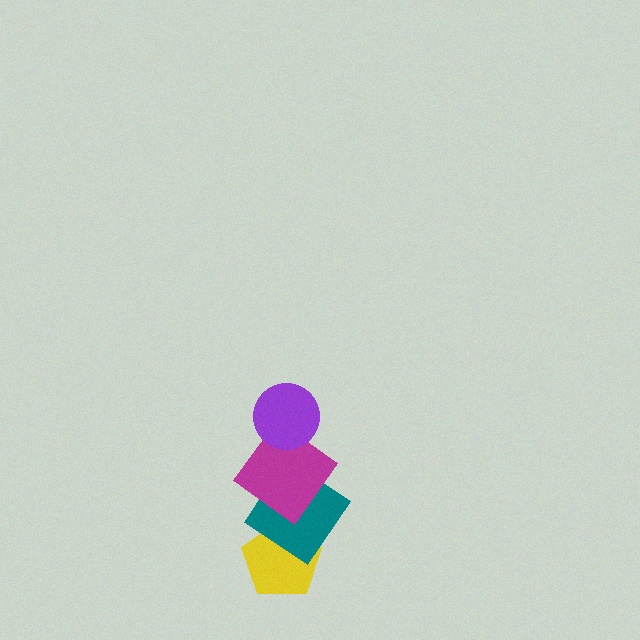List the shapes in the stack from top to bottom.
From top to bottom: the purple circle, the magenta diamond, the teal diamond, the yellow pentagon.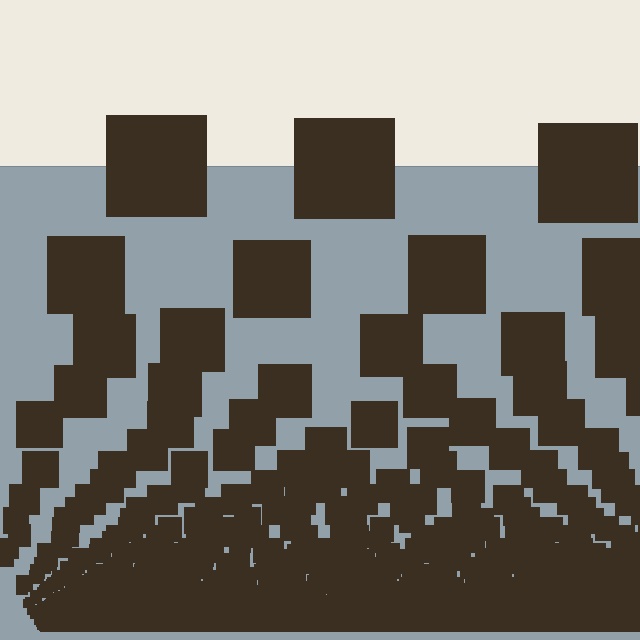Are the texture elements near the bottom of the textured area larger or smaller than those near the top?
Smaller. The gradient is inverted — elements near the bottom are smaller and denser.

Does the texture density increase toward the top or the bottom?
Density increases toward the bottom.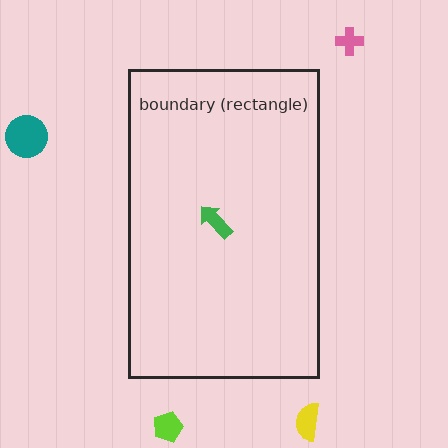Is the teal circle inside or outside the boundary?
Outside.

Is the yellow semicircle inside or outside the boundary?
Outside.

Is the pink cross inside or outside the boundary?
Outside.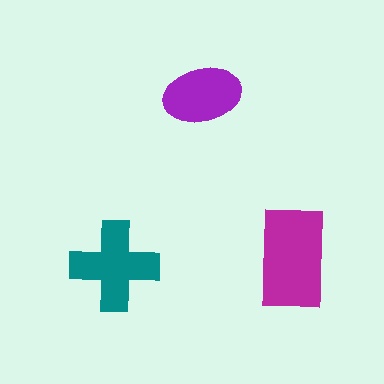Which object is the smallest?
The purple ellipse.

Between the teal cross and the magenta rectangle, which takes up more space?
The magenta rectangle.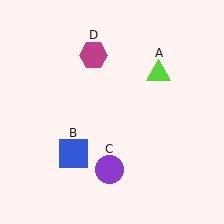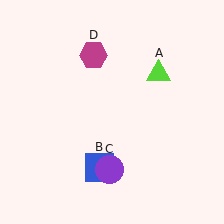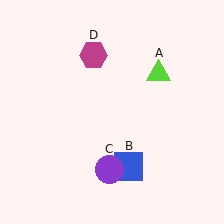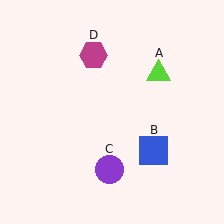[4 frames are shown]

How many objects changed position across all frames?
1 object changed position: blue square (object B).